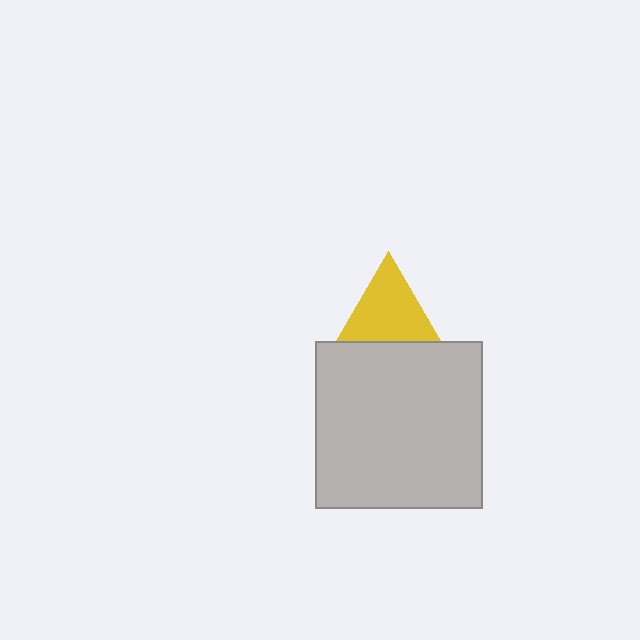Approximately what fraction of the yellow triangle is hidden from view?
Roughly 42% of the yellow triangle is hidden behind the light gray square.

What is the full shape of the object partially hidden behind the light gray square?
The partially hidden object is a yellow triangle.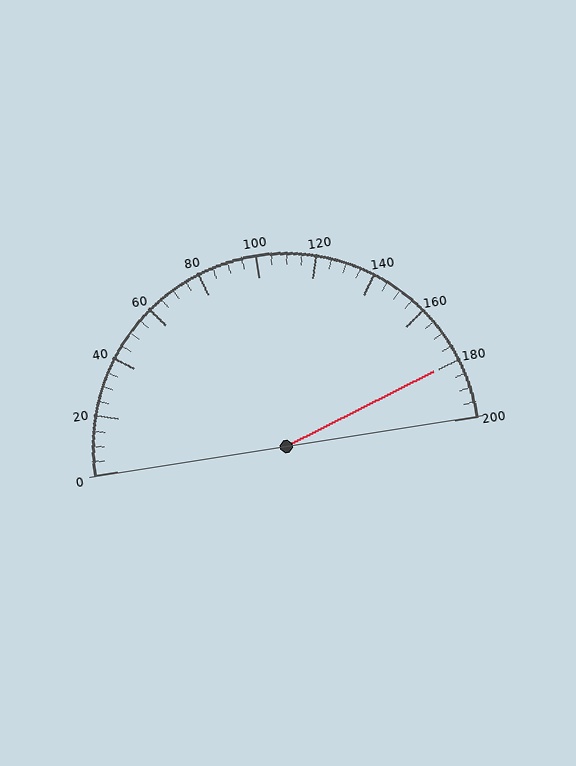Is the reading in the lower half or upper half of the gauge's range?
The reading is in the upper half of the range (0 to 200).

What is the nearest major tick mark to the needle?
The nearest major tick mark is 180.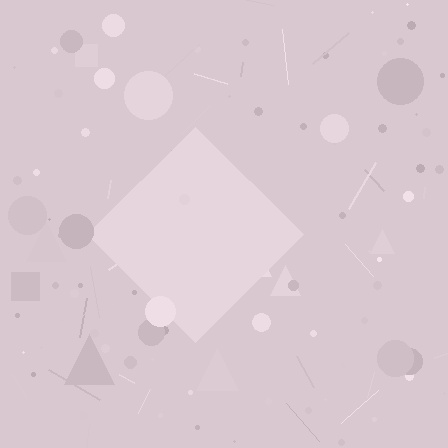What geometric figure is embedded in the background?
A diamond is embedded in the background.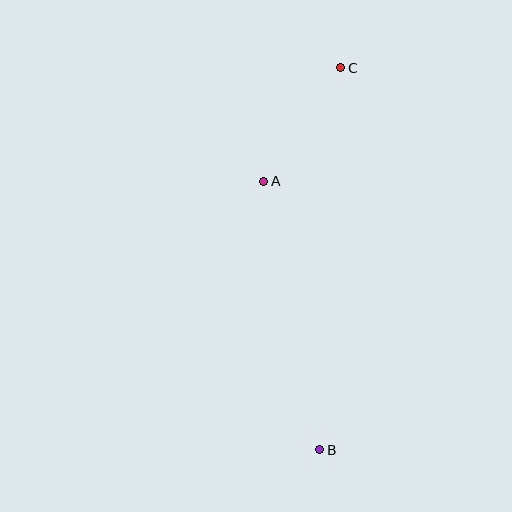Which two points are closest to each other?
Points A and C are closest to each other.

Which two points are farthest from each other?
Points B and C are farthest from each other.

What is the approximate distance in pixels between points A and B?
The distance between A and B is approximately 274 pixels.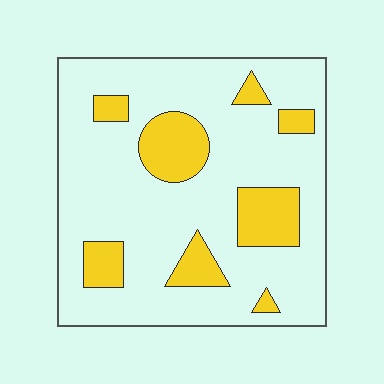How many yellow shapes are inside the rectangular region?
8.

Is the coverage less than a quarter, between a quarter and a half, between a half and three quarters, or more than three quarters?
Less than a quarter.